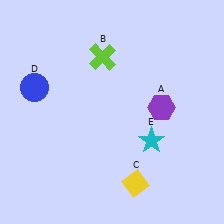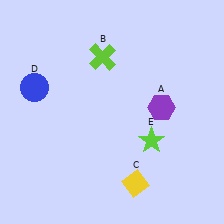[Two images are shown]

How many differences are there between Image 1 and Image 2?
There is 1 difference between the two images.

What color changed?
The star (E) changed from cyan in Image 1 to lime in Image 2.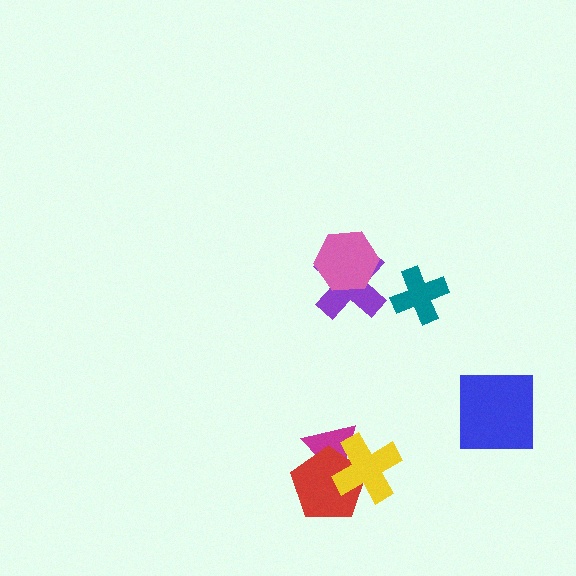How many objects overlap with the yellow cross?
2 objects overlap with the yellow cross.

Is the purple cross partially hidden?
Yes, it is partially covered by another shape.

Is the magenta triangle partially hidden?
Yes, it is partially covered by another shape.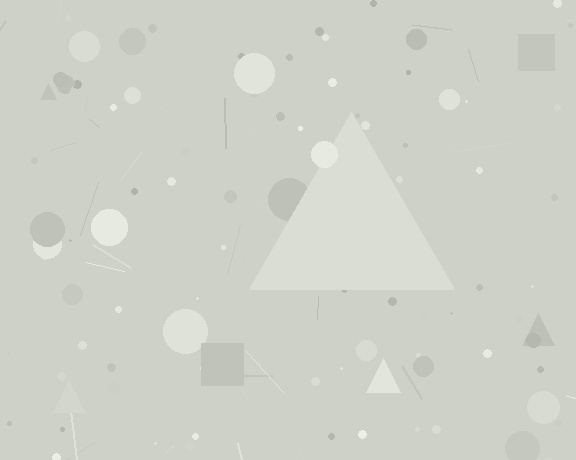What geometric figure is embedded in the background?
A triangle is embedded in the background.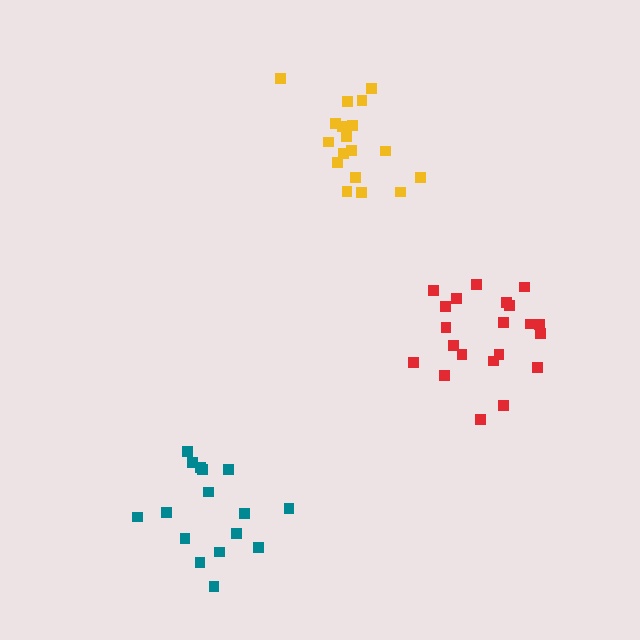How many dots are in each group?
Group 1: 18 dots, Group 2: 16 dots, Group 3: 21 dots (55 total).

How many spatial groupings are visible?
There are 3 spatial groupings.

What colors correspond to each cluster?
The clusters are colored: yellow, teal, red.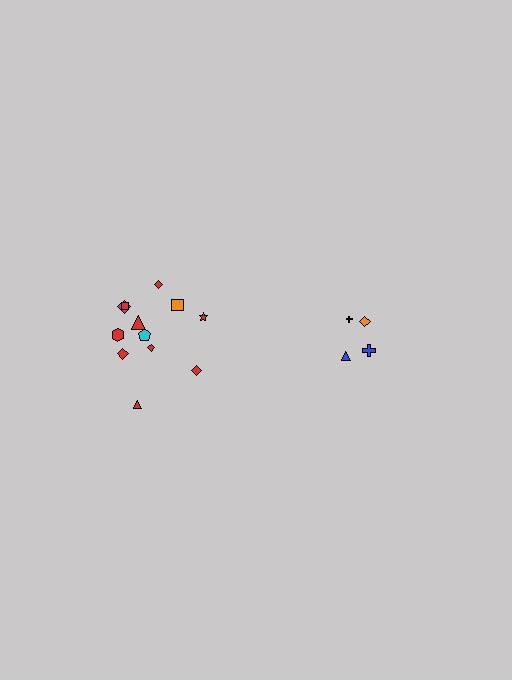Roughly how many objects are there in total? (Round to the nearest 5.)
Roughly 15 objects in total.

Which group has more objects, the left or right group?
The left group.